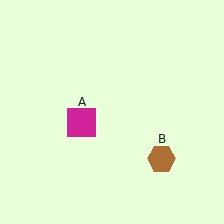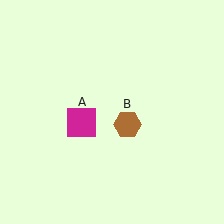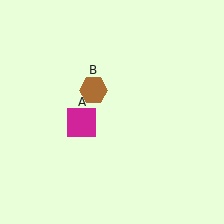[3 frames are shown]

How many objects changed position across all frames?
1 object changed position: brown hexagon (object B).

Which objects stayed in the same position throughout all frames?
Magenta square (object A) remained stationary.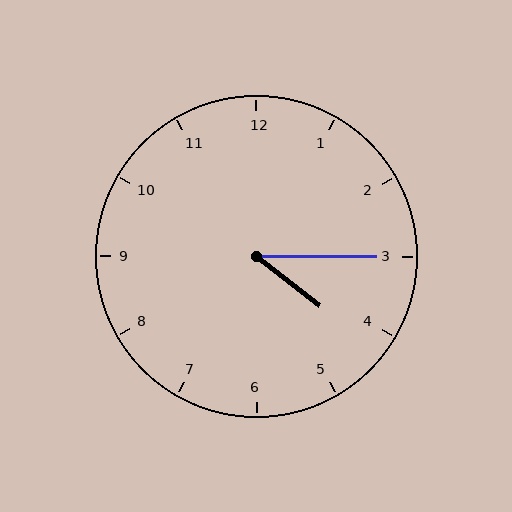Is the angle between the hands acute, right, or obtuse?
It is acute.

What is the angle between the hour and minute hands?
Approximately 38 degrees.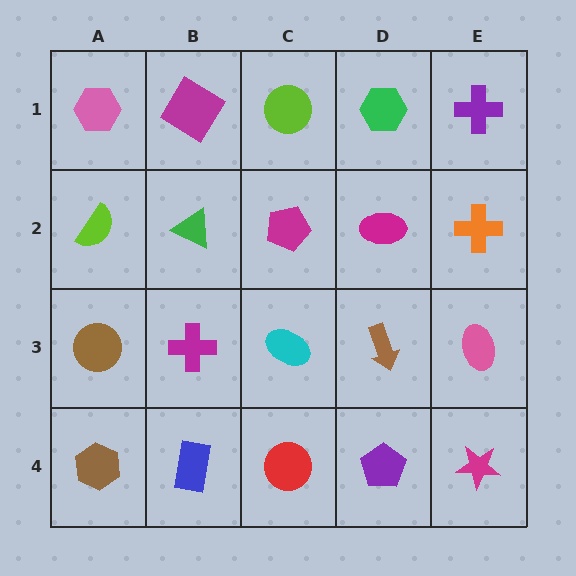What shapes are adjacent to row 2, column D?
A green hexagon (row 1, column D), a brown arrow (row 3, column D), a magenta pentagon (row 2, column C), an orange cross (row 2, column E).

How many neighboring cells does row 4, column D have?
3.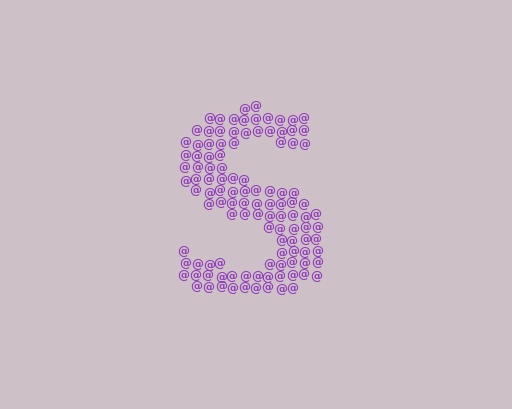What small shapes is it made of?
It is made of small at signs.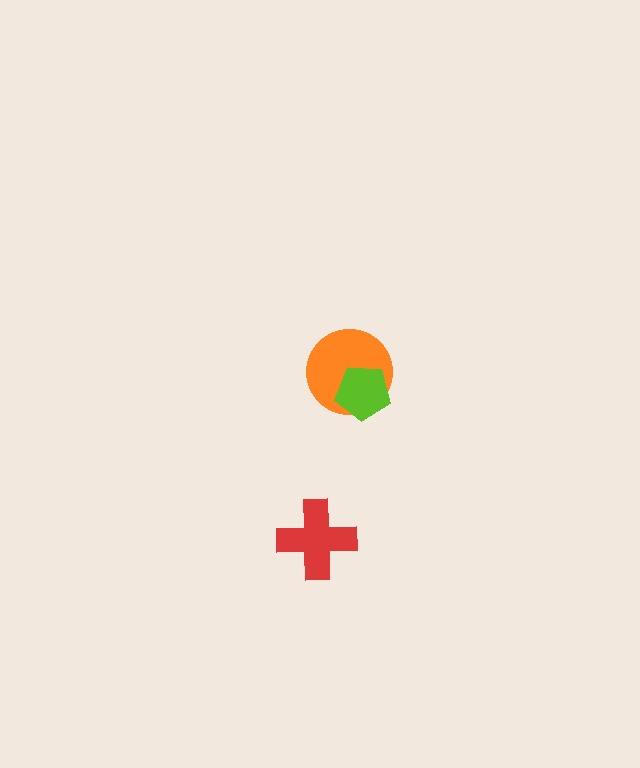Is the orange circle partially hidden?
Yes, it is partially covered by another shape.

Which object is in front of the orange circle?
The lime pentagon is in front of the orange circle.